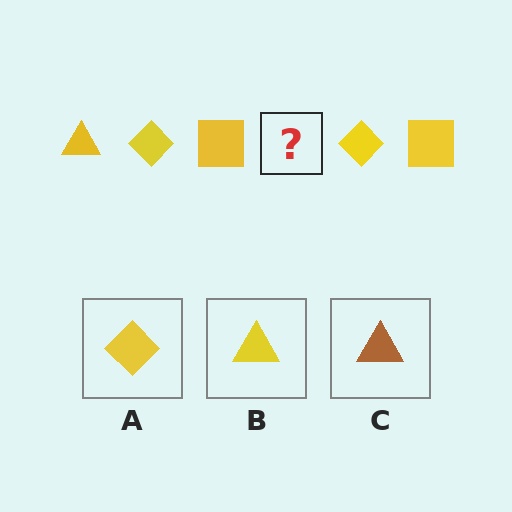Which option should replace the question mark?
Option B.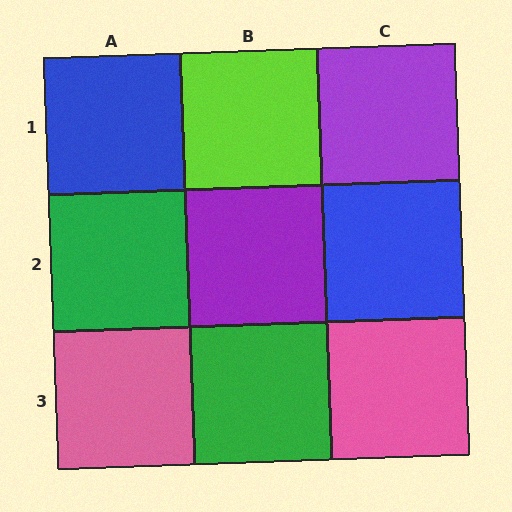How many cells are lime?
1 cell is lime.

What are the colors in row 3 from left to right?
Pink, green, pink.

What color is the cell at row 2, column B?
Purple.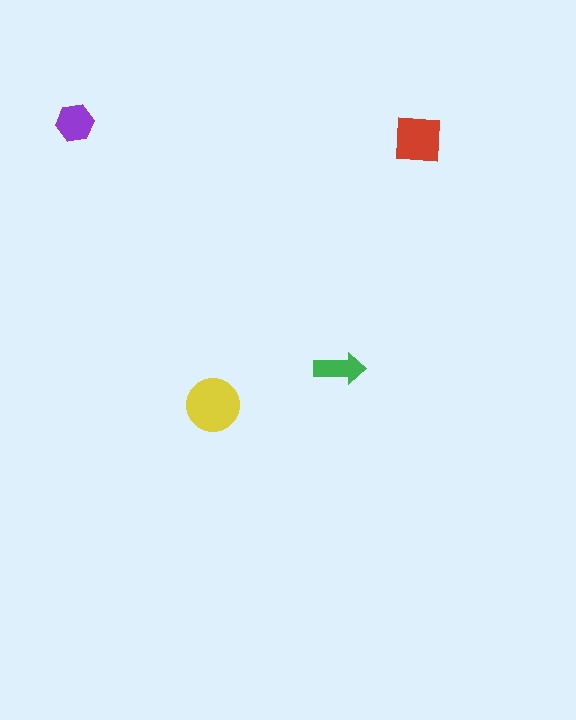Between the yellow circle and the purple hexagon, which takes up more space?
The yellow circle.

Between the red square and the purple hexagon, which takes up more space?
The red square.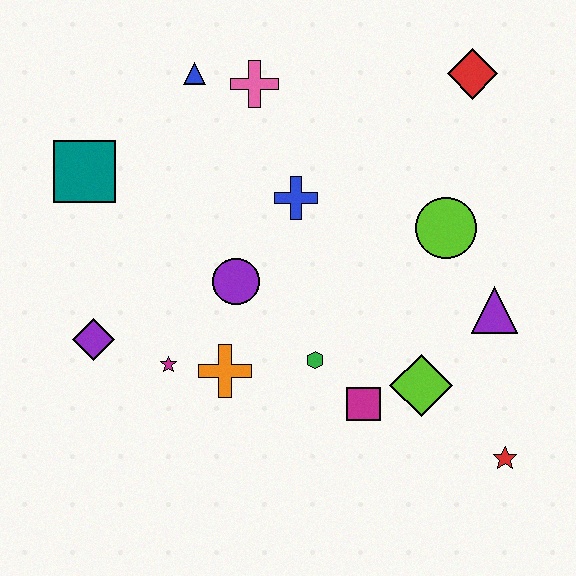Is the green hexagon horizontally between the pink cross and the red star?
Yes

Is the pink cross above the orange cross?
Yes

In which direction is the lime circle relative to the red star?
The lime circle is above the red star.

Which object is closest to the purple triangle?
The lime circle is closest to the purple triangle.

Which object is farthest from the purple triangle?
The teal square is farthest from the purple triangle.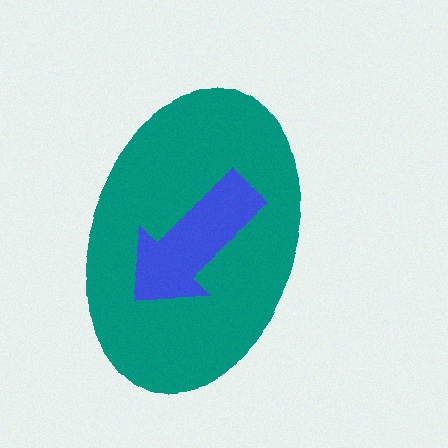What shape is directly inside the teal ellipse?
The blue arrow.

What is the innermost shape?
The blue arrow.